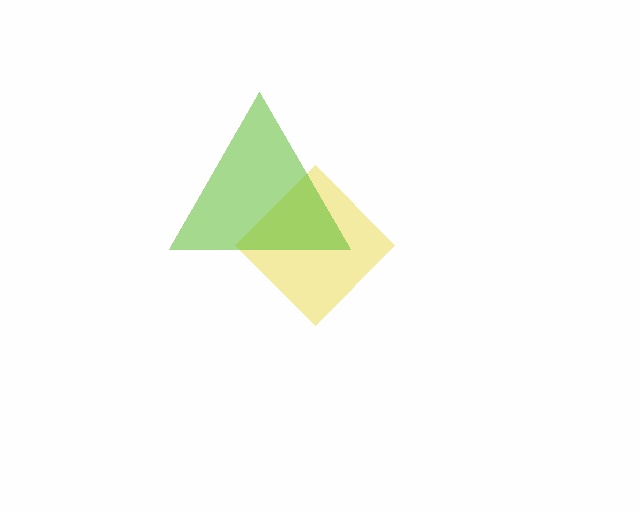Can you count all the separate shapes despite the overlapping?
Yes, there are 2 separate shapes.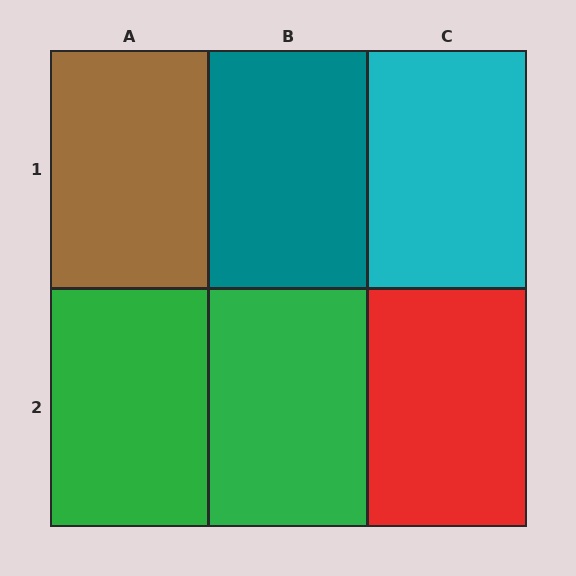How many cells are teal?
1 cell is teal.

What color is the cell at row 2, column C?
Red.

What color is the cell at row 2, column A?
Green.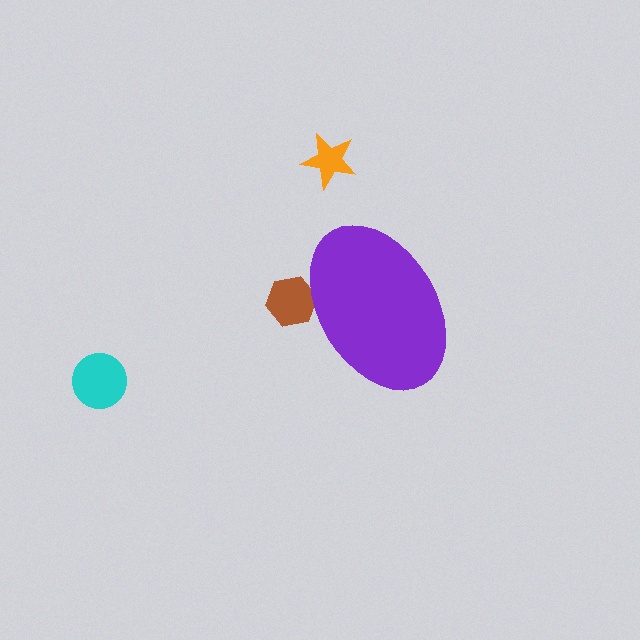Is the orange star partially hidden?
No, the orange star is fully visible.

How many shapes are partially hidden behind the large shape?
1 shape is partially hidden.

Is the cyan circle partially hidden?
No, the cyan circle is fully visible.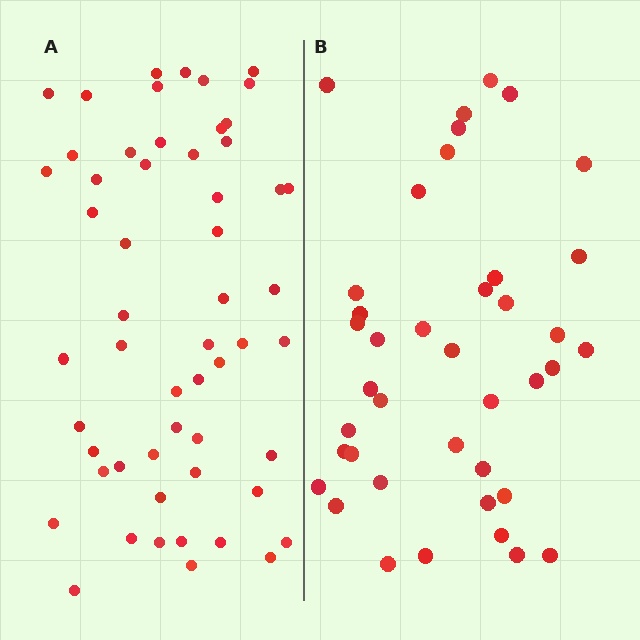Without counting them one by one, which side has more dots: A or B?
Region A (the left region) has more dots.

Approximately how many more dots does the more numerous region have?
Region A has approximately 15 more dots than region B.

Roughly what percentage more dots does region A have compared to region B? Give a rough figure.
About 40% more.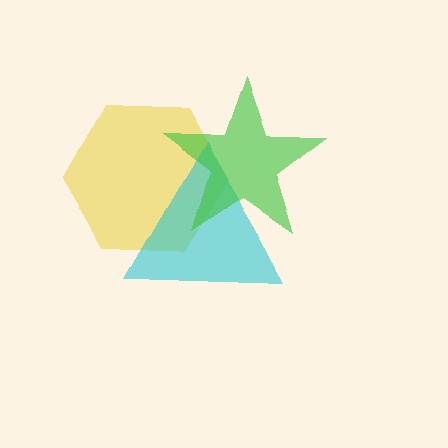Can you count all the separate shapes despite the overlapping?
Yes, there are 3 separate shapes.